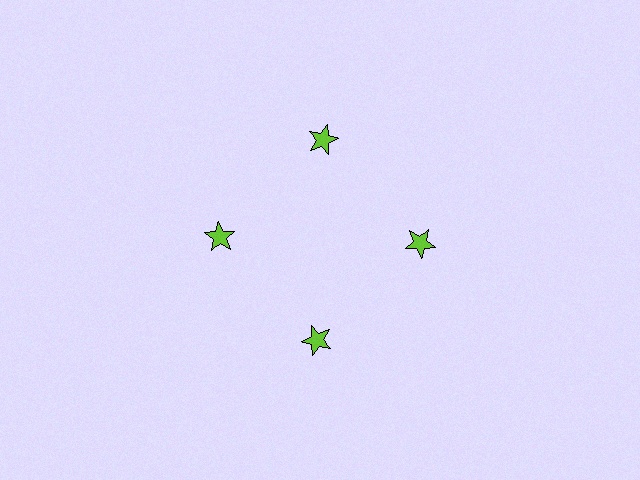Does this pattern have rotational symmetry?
Yes, this pattern has 4-fold rotational symmetry. It looks the same after rotating 90 degrees around the center.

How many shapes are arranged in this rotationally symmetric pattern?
There are 4 shapes, arranged in 4 groups of 1.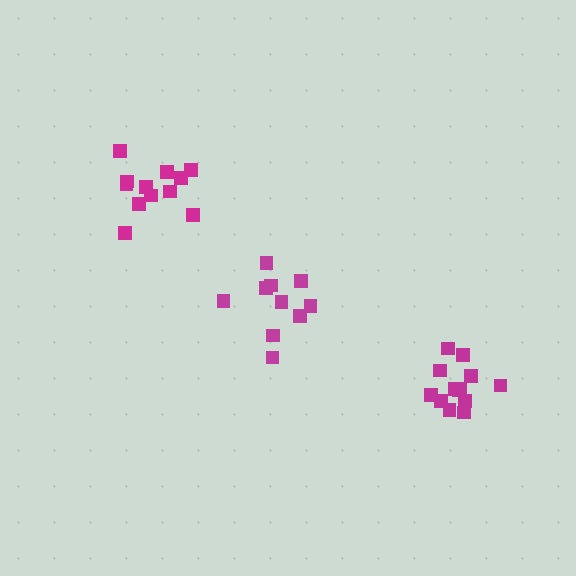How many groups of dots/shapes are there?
There are 3 groups.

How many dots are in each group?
Group 1: 13 dots, Group 2: 12 dots, Group 3: 10 dots (35 total).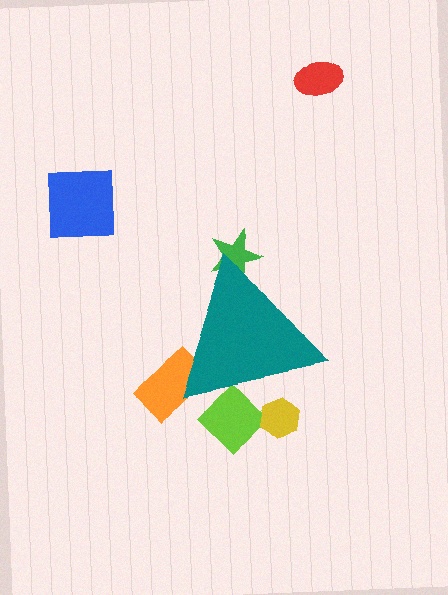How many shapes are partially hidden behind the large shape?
4 shapes are partially hidden.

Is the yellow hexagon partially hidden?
Yes, the yellow hexagon is partially hidden behind the teal triangle.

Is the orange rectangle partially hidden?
Yes, the orange rectangle is partially hidden behind the teal triangle.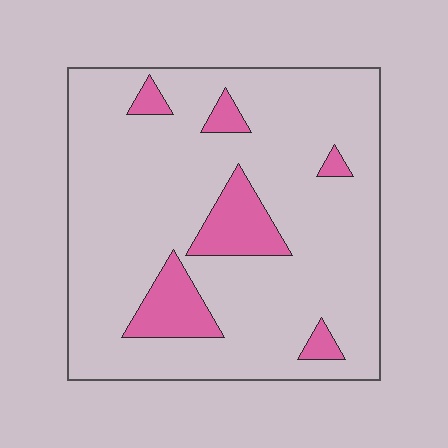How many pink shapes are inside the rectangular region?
6.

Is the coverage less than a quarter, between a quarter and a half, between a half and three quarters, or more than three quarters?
Less than a quarter.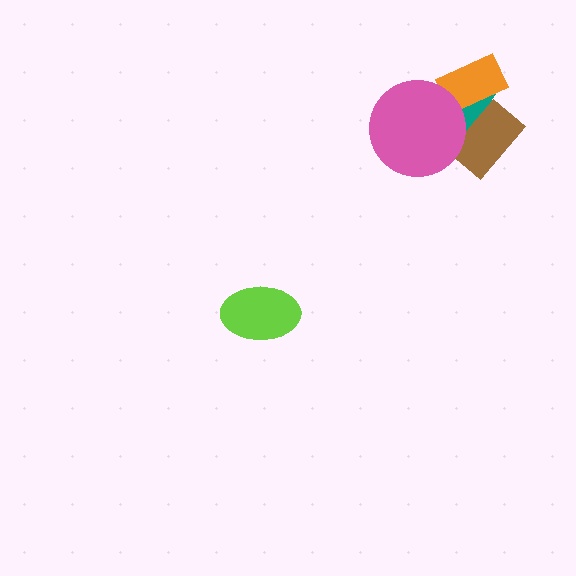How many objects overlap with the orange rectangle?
3 objects overlap with the orange rectangle.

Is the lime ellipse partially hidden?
No, no other shape covers it.